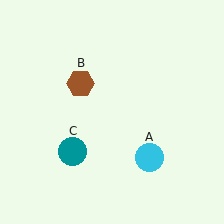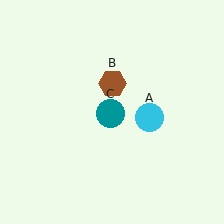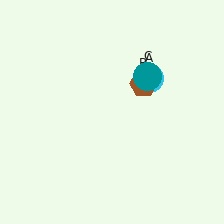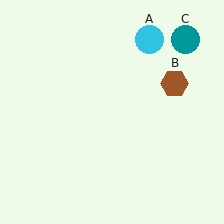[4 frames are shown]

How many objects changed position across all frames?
3 objects changed position: cyan circle (object A), brown hexagon (object B), teal circle (object C).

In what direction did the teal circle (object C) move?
The teal circle (object C) moved up and to the right.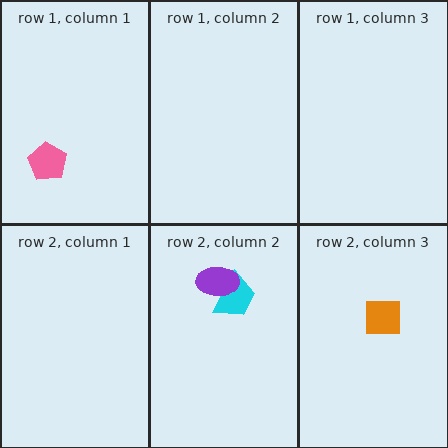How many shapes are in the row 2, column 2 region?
2.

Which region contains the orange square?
The row 2, column 3 region.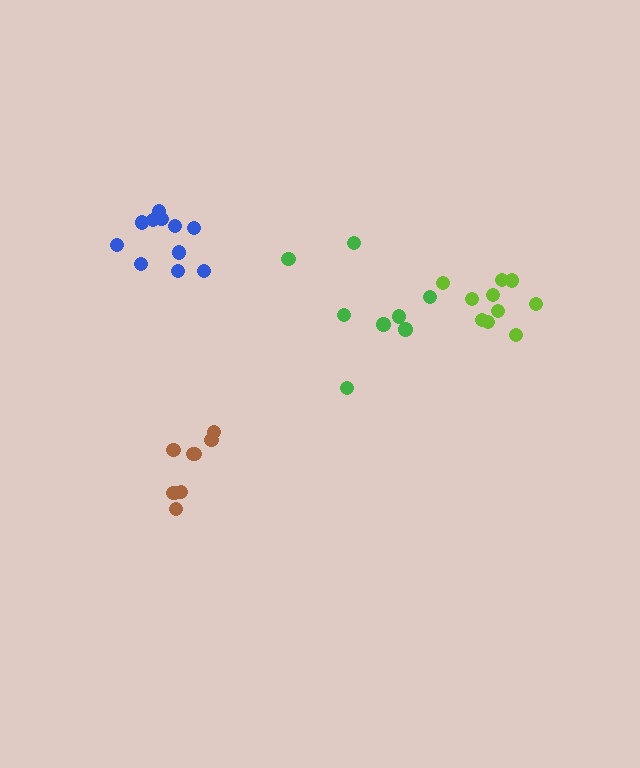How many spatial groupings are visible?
There are 4 spatial groupings.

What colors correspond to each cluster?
The clusters are colored: green, lime, brown, blue.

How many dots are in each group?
Group 1: 8 dots, Group 2: 10 dots, Group 3: 9 dots, Group 4: 11 dots (38 total).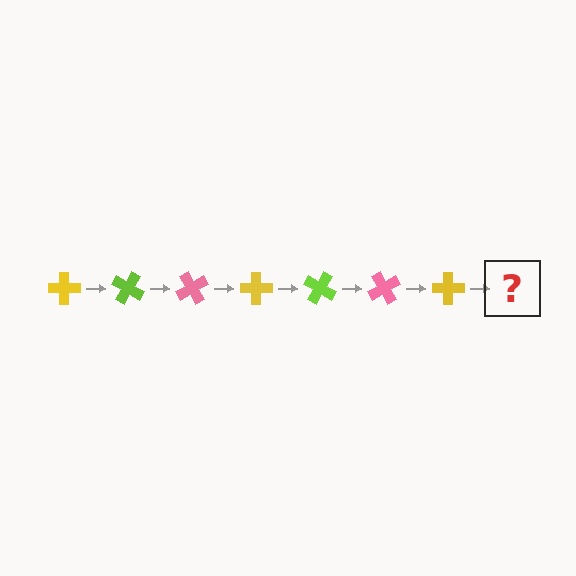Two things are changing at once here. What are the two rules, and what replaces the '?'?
The two rules are that it rotates 30 degrees each step and the color cycles through yellow, lime, and pink. The '?' should be a lime cross, rotated 210 degrees from the start.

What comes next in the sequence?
The next element should be a lime cross, rotated 210 degrees from the start.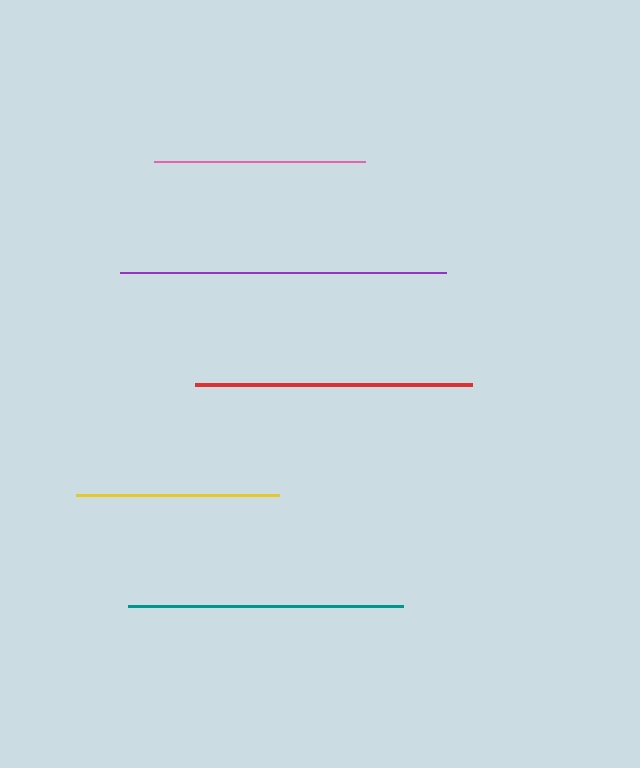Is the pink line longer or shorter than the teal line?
The teal line is longer than the pink line.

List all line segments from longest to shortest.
From longest to shortest: purple, red, teal, pink, yellow.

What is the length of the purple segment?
The purple segment is approximately 326 pixels long.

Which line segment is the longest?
The purple line is the longest at approximately 326 pixels.